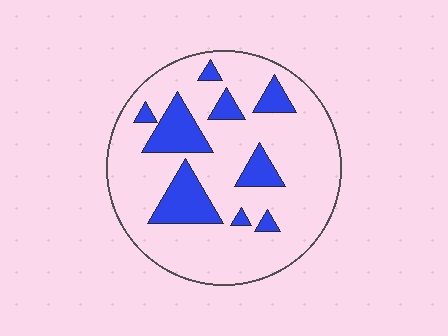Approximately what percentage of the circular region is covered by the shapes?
Approximately 20%.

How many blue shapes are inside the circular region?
9.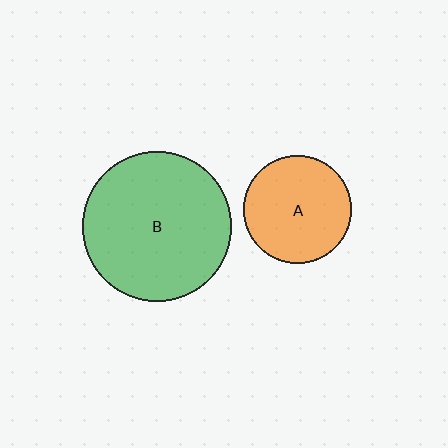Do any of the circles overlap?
No, none of the circles overlap.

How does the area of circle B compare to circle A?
Approximately 1.9 times.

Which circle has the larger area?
Circle B (green).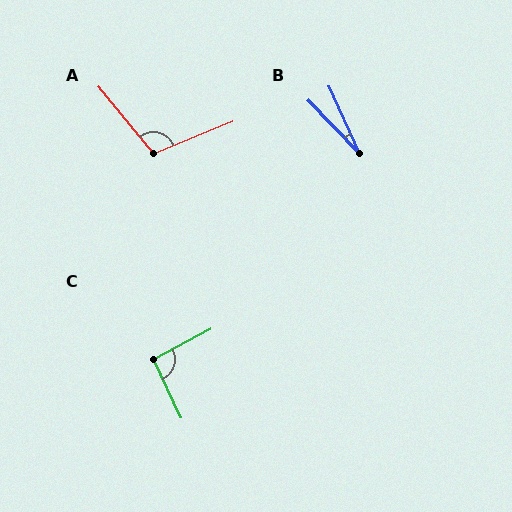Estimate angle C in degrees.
Approximately 92 degrees.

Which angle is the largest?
A, at approximately 107 degrees.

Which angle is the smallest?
B, at approximately 20 degrees.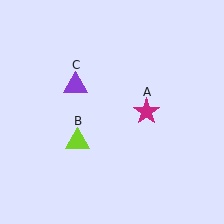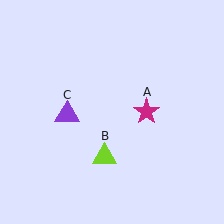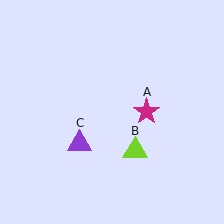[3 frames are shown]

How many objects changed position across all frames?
2 objects changed position: lime triangle (object B), purple triangle (object C).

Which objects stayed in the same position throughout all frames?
Magenta star (object A) remained stationary.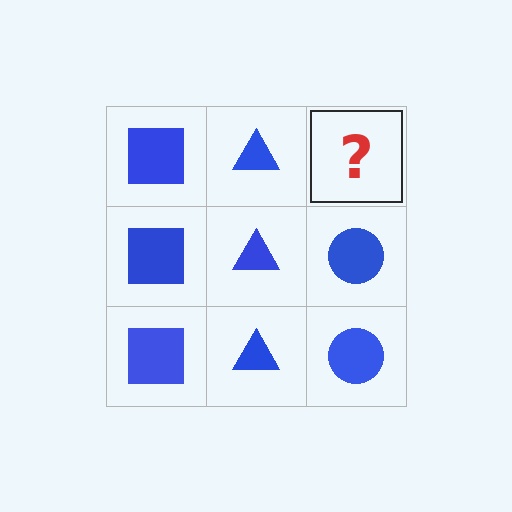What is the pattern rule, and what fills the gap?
The rule is that each column has a consistent shape. The gap should be filled with a blue circle.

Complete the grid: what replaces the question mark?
The question mark should be replaced with a blue circle.